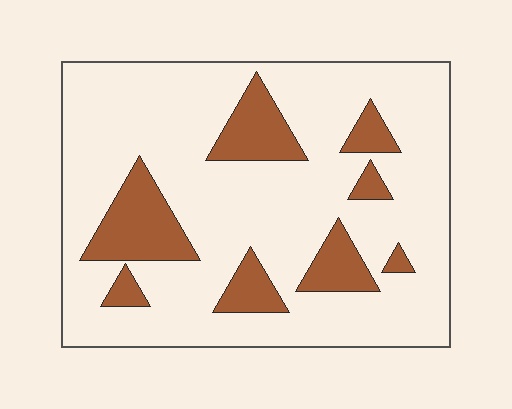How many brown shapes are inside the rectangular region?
8.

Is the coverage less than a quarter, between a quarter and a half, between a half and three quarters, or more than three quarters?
Less than a quarter.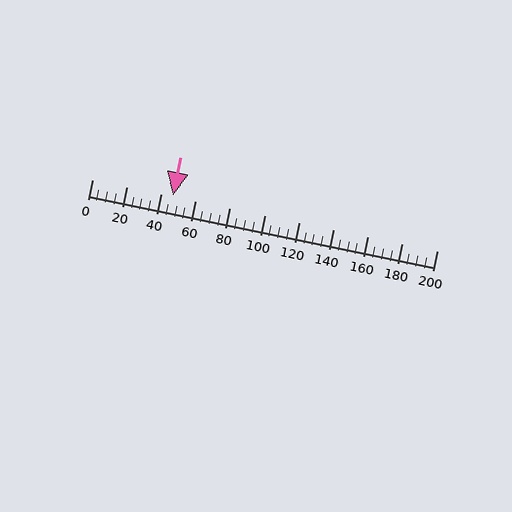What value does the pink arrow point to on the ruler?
The pink arrow points to approximately 47.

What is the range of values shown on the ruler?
The ruler shows values from 0 to 200.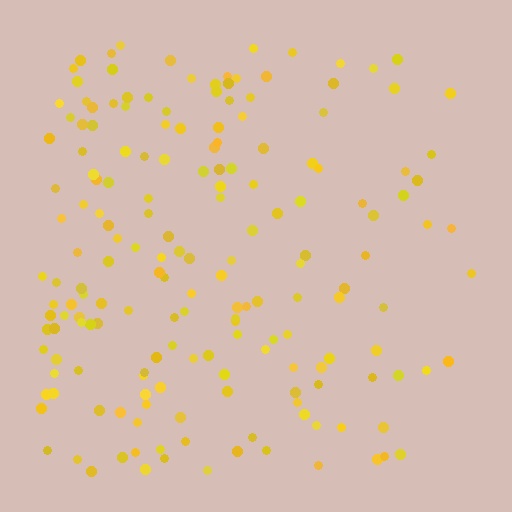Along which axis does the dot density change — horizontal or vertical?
Horizontal.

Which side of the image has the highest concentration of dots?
The left.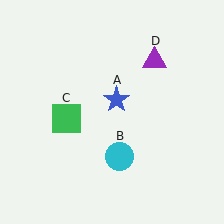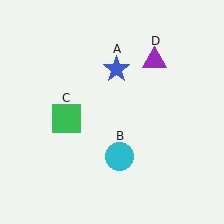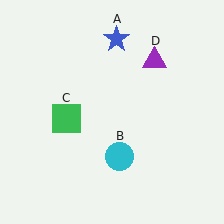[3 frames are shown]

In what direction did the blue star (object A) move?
The blue star (object A) moved up.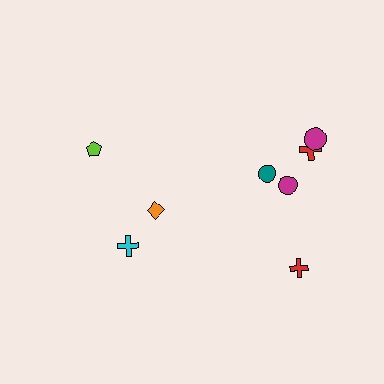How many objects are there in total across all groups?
There are 8 objects.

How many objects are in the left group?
There are 3 objects.